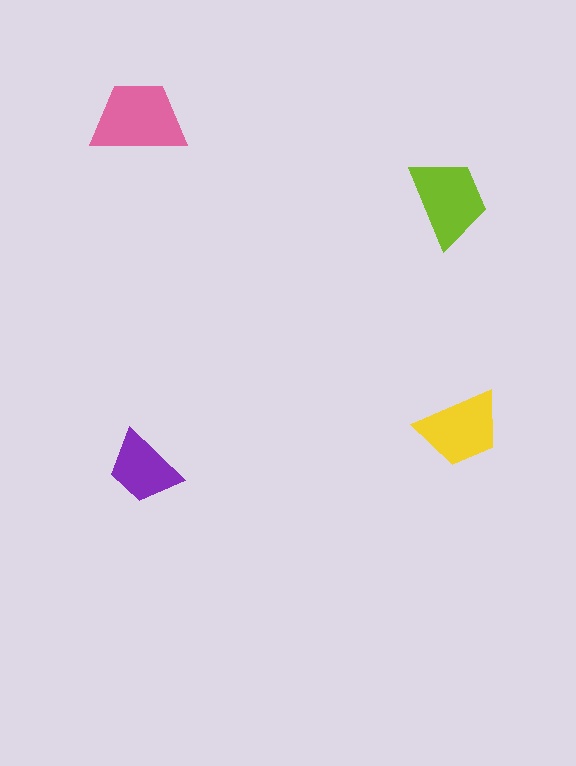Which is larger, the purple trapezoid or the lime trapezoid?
The lime one.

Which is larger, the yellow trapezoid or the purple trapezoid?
The yellow one.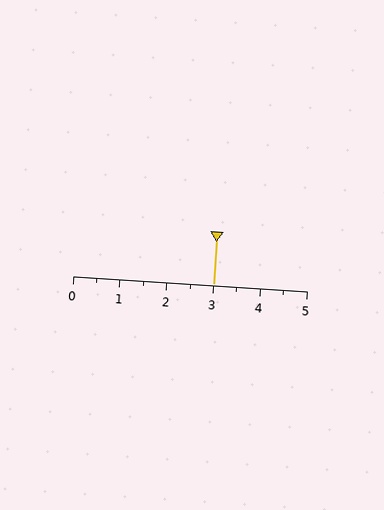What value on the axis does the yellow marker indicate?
The marker indicates approximately 3.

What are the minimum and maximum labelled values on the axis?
The axis runs from 0 to 5.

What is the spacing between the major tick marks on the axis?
The major ticks are spaced 1 apart.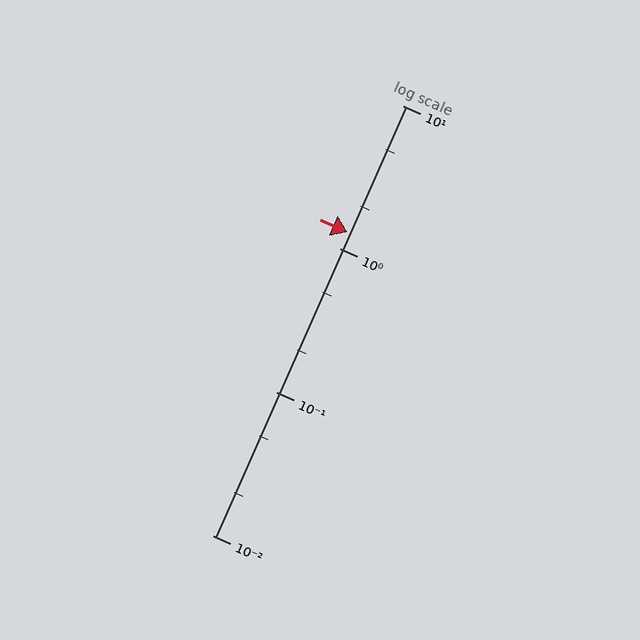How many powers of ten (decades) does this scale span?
The scale spans 3 decades, from 0.01 to 10.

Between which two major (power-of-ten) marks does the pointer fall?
The pointer is between 1 and 10.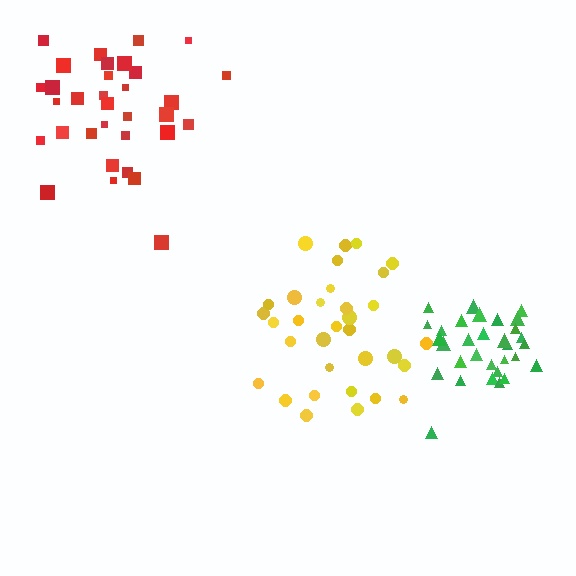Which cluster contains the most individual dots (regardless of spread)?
Yellow (33).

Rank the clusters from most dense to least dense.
green, yellow, red.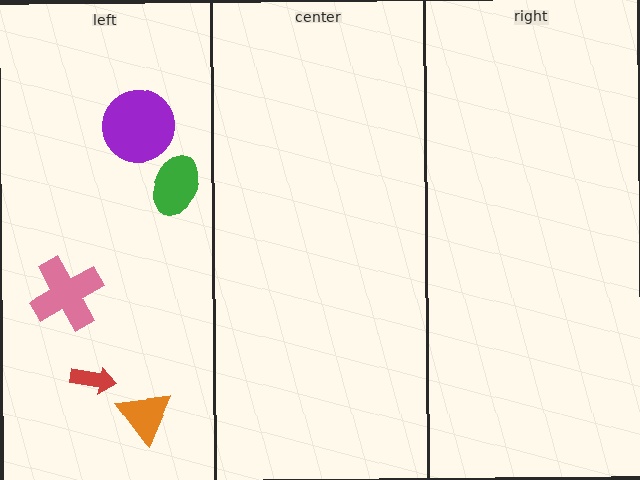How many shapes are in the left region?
5.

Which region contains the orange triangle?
The left region.